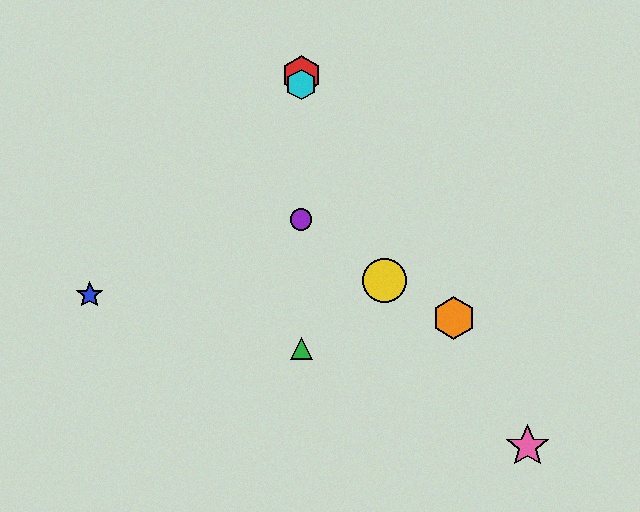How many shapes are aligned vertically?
4 shapes (the red hexagon, the green triangle, the purple circle, the cyan hexagon) are aligned vertically.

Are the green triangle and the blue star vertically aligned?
No, the green triangle is at x≈301 and the blue star is at x≈90.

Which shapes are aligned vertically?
The red hexagon, the green triangle, the purple circle, the cyan hexagon are aligned vertically.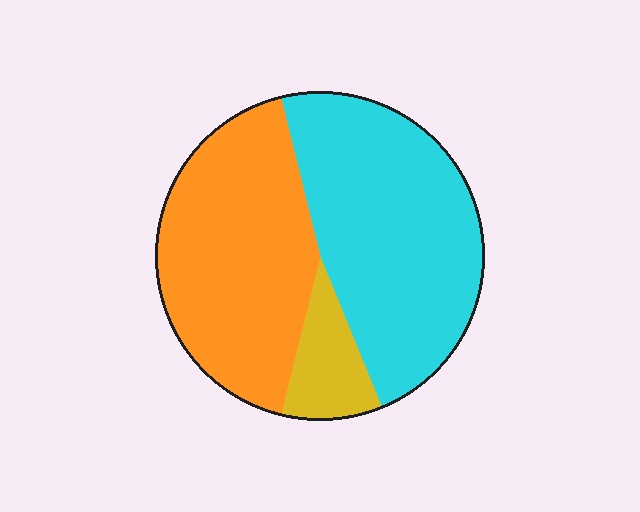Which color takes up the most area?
Cyan, at roughly 50%.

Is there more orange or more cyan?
Cyan.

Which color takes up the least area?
Yellow, at roughly 10%.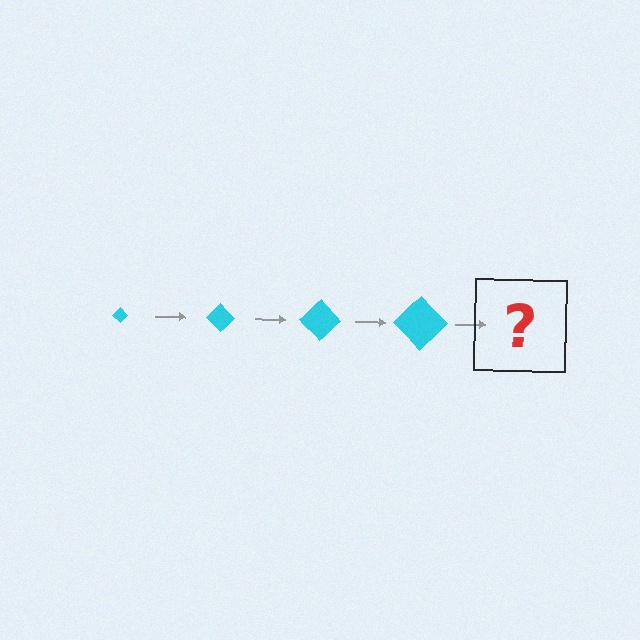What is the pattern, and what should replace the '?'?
The pattern is that the diamond gets progressively larger each step. The '?' should be a cyan diamond, larger than the previous one.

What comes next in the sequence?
The next element should be a cyan diamond, larger than the previous one.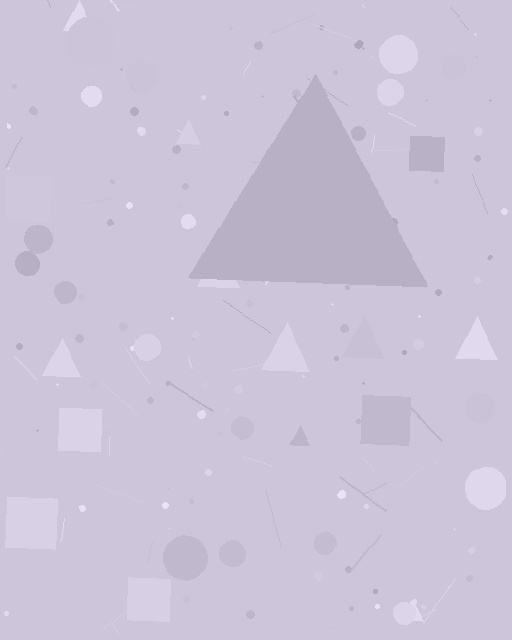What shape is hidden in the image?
A triangle is hidden in the image.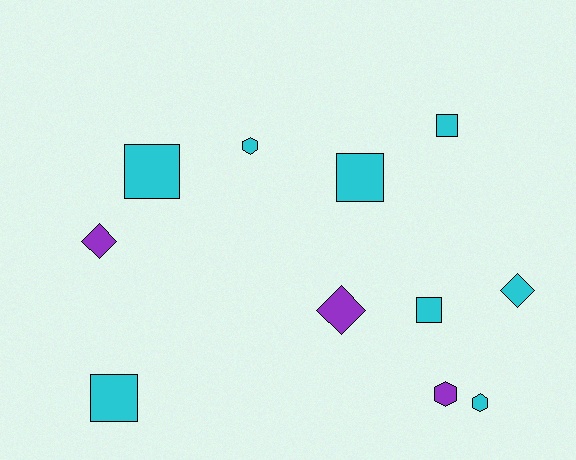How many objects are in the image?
There are 11 objects.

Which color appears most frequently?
Cyan, with 8 objects.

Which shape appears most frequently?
Square, with 5 objects.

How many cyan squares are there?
There are 5 cyan squares.